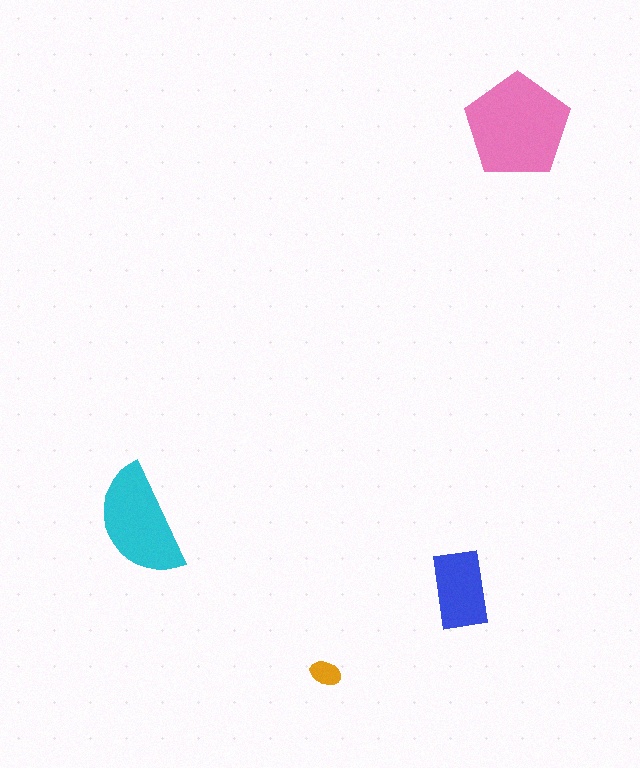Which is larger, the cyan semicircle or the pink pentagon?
The pink pentagon.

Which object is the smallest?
The orange ellipse.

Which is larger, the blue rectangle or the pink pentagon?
The pink pentagon.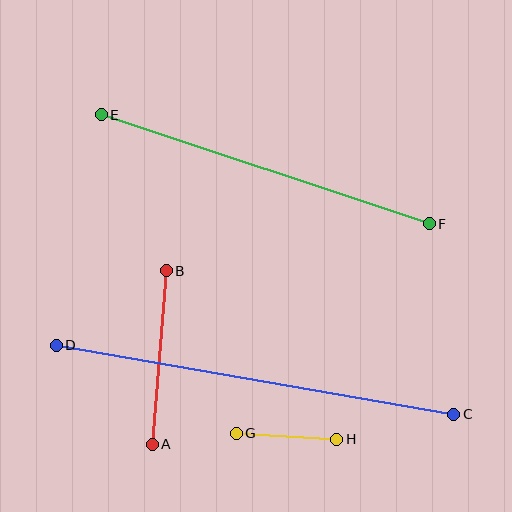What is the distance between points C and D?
The distance is approximately 404 pixels.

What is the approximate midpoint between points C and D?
The midpoint is at approximately (255, 380) pixels.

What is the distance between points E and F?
The distance is approximately 346 pixels.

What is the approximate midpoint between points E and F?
The midpoint is at approximately (265, 169) pixels.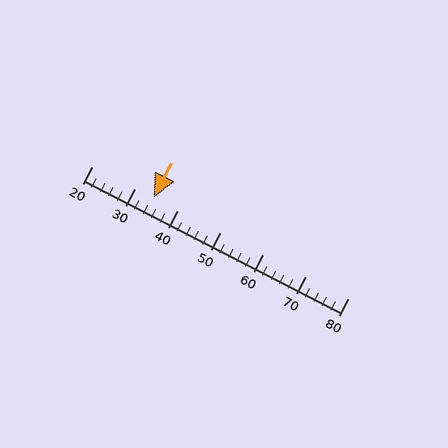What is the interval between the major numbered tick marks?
The major tick marks are spaced 10 units apart.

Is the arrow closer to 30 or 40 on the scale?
The arrow is closer to 30.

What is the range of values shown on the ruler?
The ruler shows values from 20 to 80.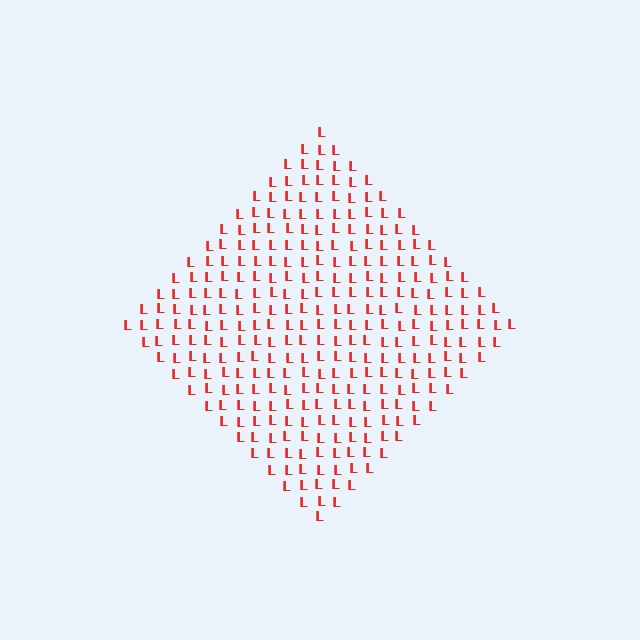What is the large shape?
The large shape is a diamond.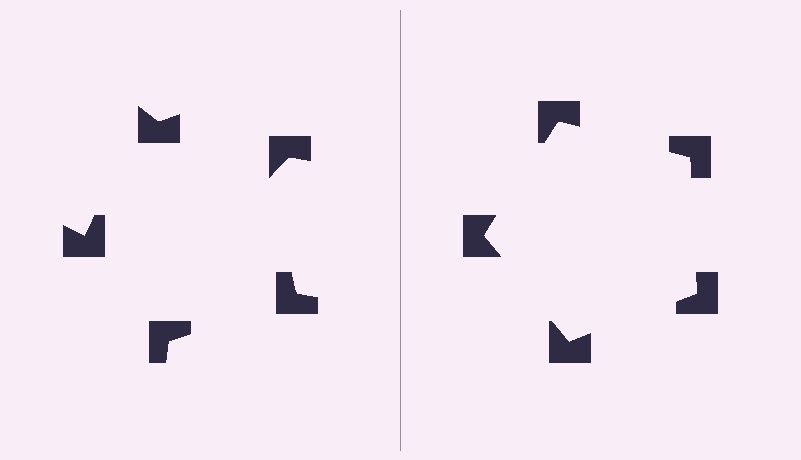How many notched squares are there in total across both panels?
10 — 5 on each side.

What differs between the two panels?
The notched squares are positioned identically on both sides; only the wedge orientations differ. On the right they align to a pentagon; on the left they are misaligned.